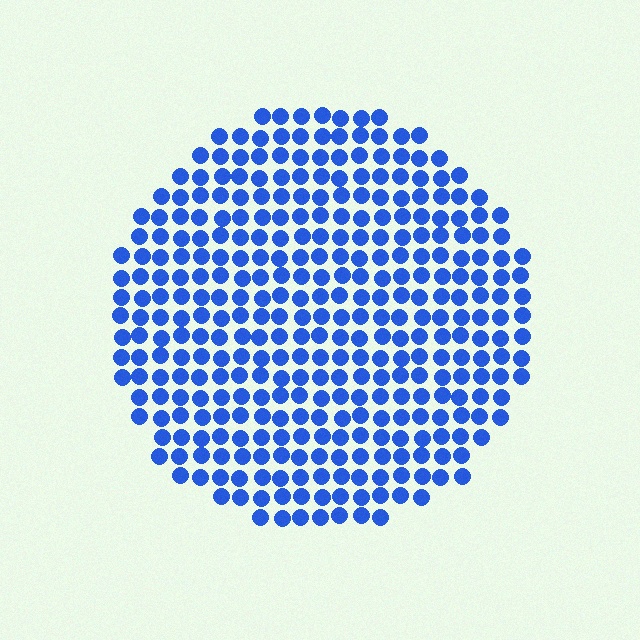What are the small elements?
The small elements are circles.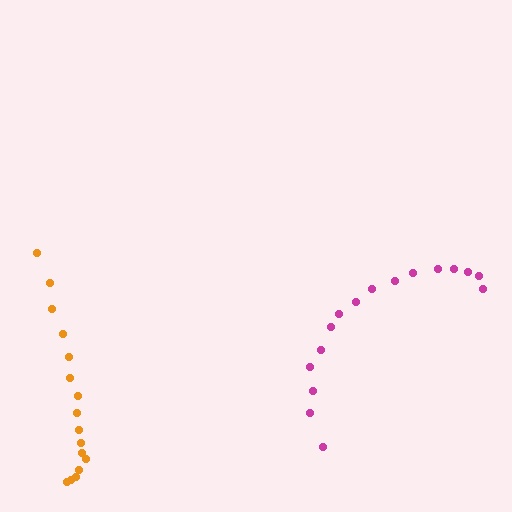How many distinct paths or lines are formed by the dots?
There are 2 distinct paths.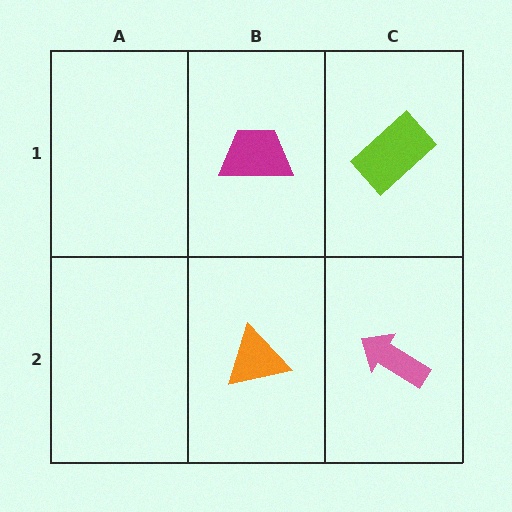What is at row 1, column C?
A lime rectangle.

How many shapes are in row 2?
2 shapes.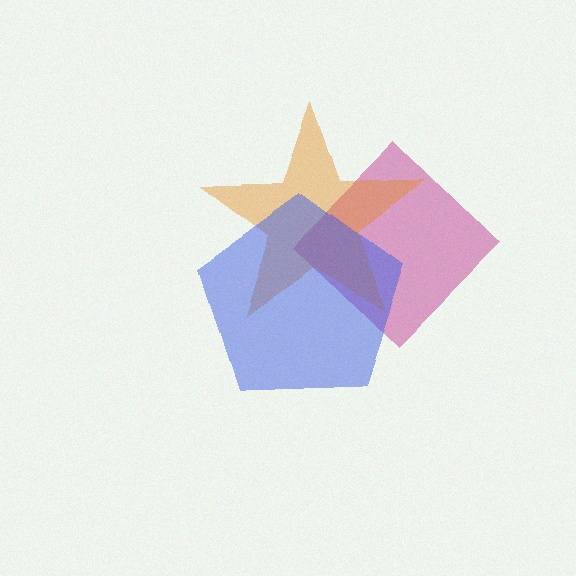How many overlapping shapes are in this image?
There are 3 overlapping shapes in the image.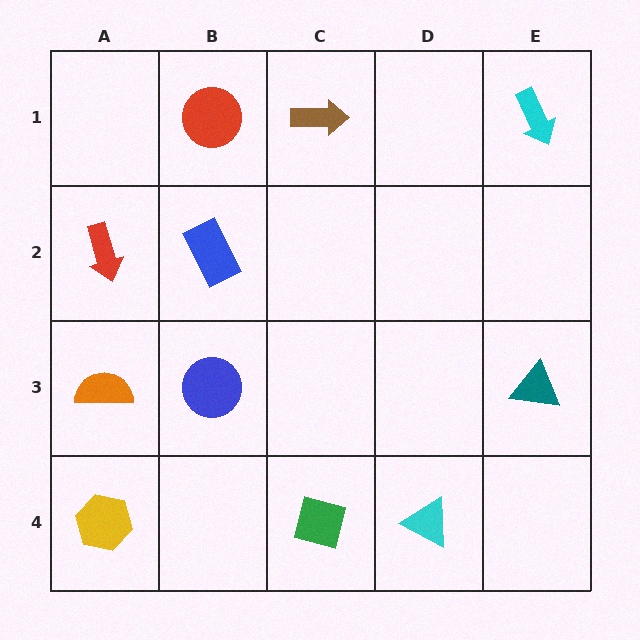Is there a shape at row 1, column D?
No, that cell is empty.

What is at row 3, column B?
A blue circle.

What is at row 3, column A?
An orange semicircle.